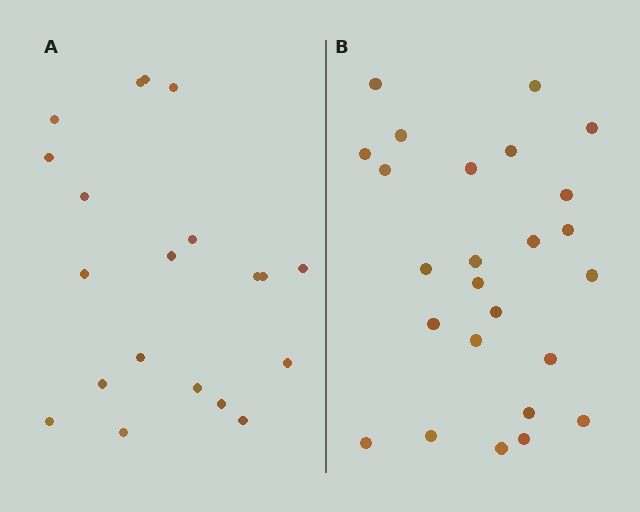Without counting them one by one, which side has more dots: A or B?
Region B (the right region) has more dots.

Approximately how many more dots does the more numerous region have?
Region B has about 5 more dots than region A.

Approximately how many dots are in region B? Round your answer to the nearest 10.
About 20 dots. (The exact count is 25, which rounds to 20.)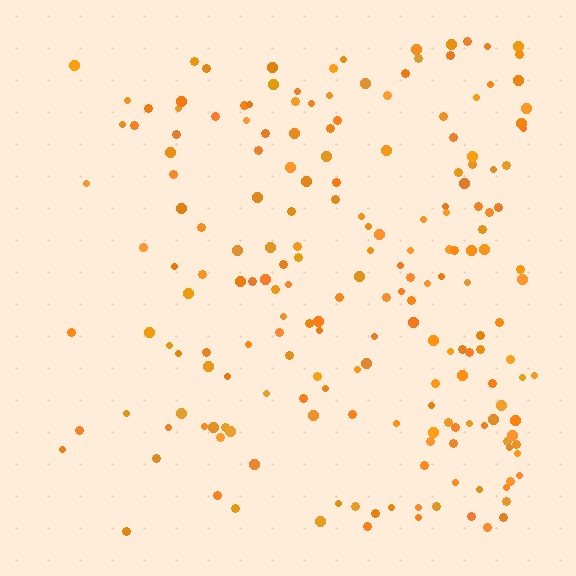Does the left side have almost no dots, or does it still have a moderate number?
Still a moderate number, just noticeably fewer than the right.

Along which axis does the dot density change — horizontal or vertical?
Horizontal.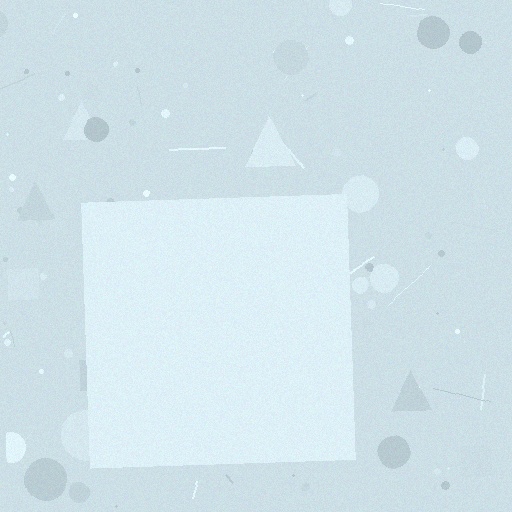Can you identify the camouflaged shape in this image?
The camouflaged shape is a square.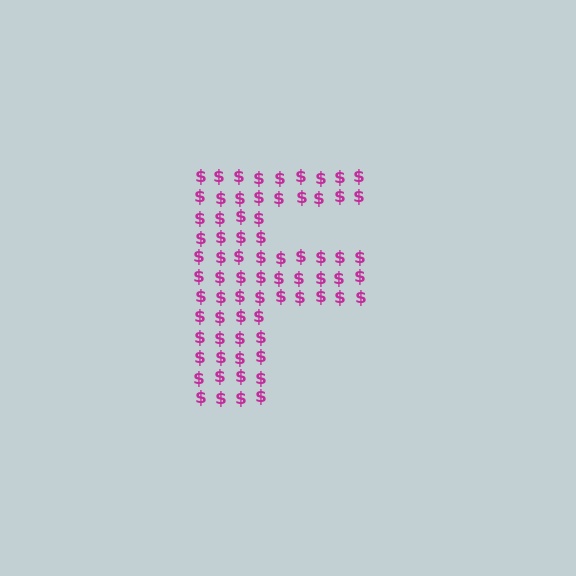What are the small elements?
The small elements are dollar signs.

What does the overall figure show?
The overall figure shows the letter F.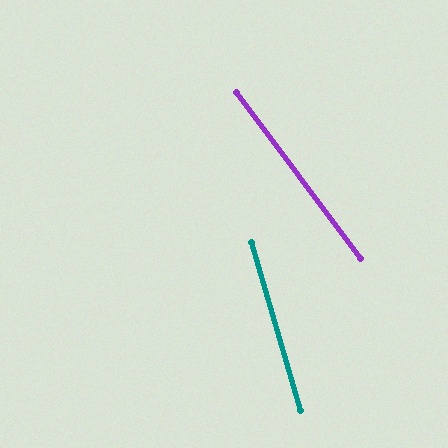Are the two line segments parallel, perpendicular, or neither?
Neither parallel nor perpendicular — they differ by about 21°.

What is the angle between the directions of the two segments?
Approximately 21 degrees.